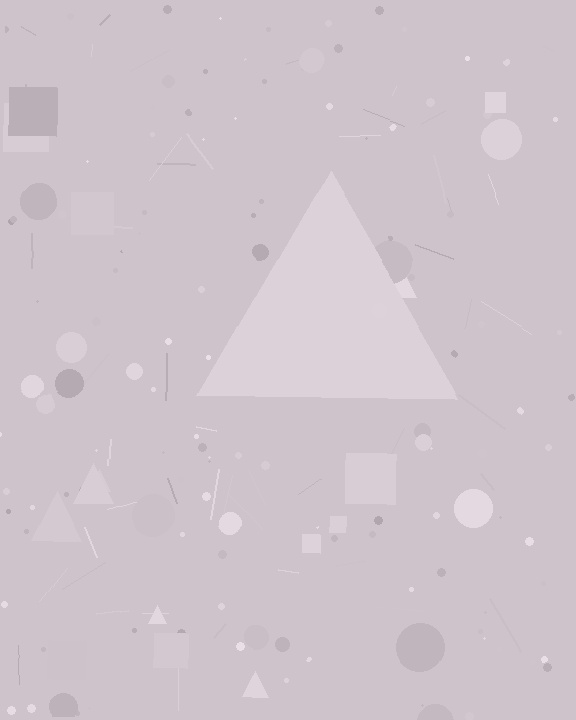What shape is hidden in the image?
A triangle is hidden in the image.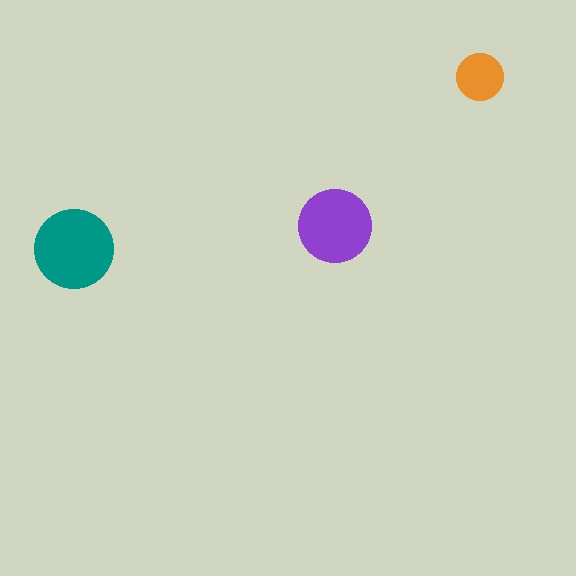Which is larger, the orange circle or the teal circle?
The teal one.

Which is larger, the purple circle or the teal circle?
The teal one.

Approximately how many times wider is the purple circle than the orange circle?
About 1.5 times wider.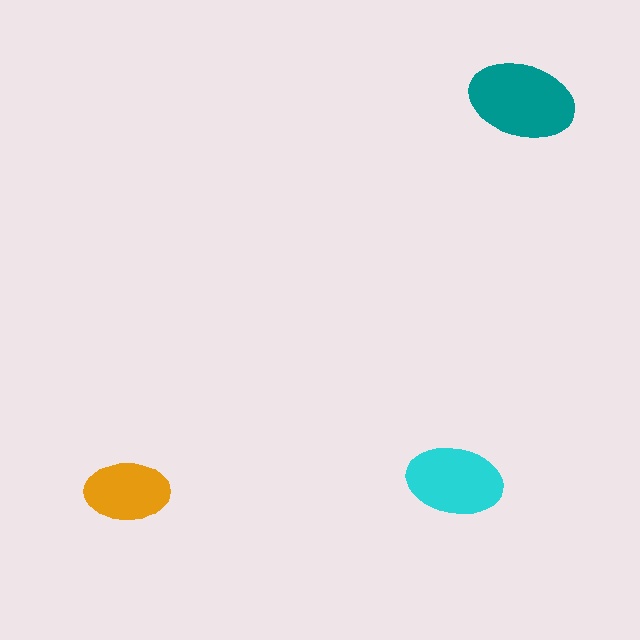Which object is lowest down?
The orange ellipse is bottommost.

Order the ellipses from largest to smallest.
the teal one, the cyan one, the orange one.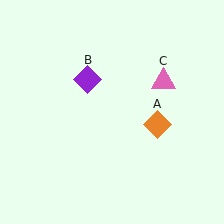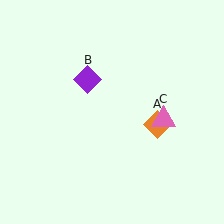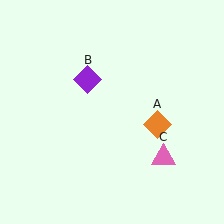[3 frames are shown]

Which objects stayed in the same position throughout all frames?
Orange diamond (object A) and purple diamond (object B) remained stationary.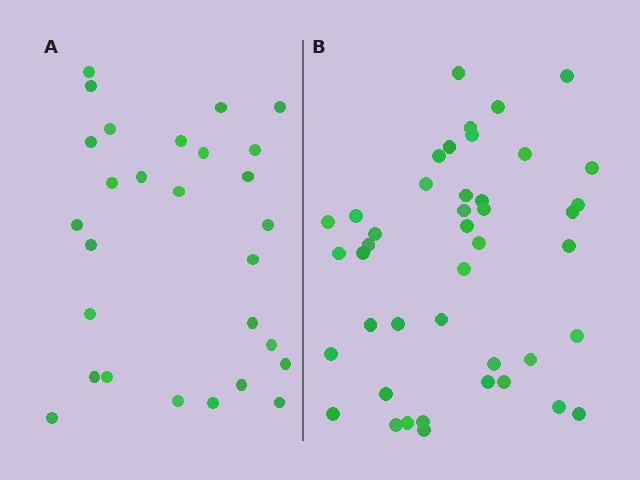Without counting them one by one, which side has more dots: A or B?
Region B (the right region) has more dots.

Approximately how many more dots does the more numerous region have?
Region B has approximately 15 more dots than region A.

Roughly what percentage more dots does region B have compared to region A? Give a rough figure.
About 55% more.